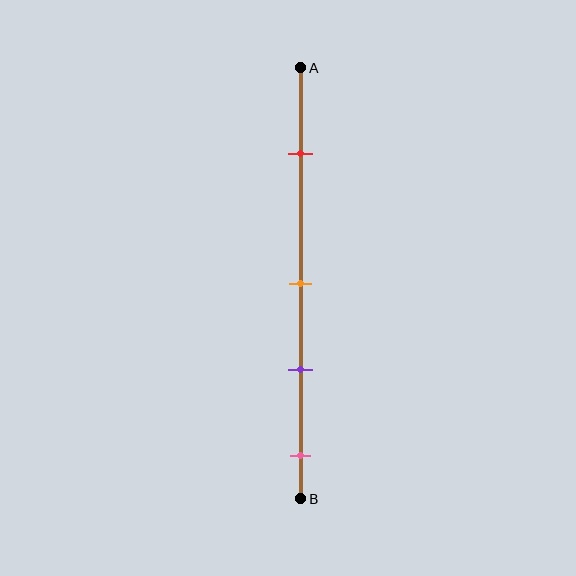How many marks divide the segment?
There are 4 marks dividing the segment.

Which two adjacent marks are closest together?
The orange and purple marks are the closest adjacent pair.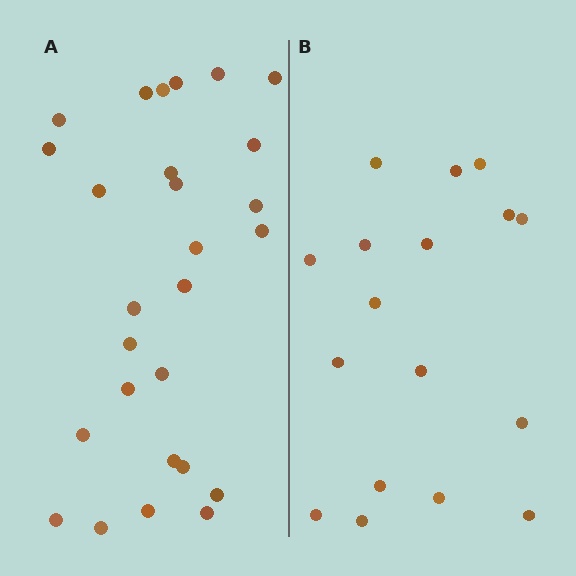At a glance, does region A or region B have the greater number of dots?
Region A (the left region) has more dots.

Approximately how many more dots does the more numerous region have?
Region A has roughly 10 or so more dots than region B.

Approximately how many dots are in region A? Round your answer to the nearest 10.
About 30 dots. (The exact count is 27, which rounds to 30.)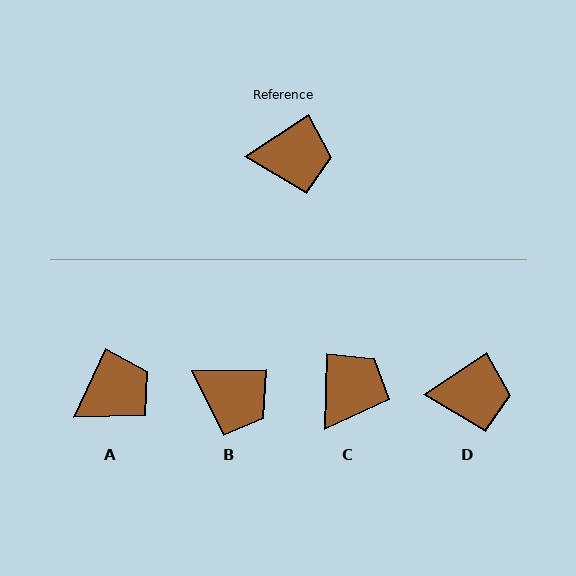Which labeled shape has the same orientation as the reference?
D.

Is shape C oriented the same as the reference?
No, it is off by about 55 degrees.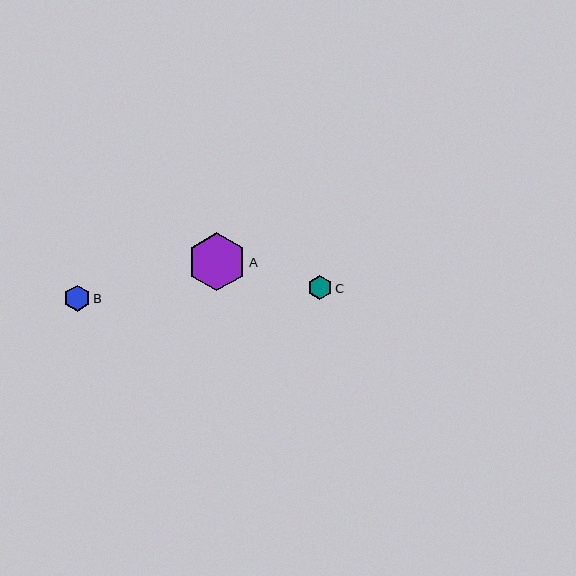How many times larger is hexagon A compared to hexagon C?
Hexagon A is approximately 2.4 times the size of hexagon C.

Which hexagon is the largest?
Hexagon A is the largest with a size of approximately 58 pixels.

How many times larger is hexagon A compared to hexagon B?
Hexagon A is approximately 2.2 times the size of hexagon B.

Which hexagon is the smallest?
Hexagon C is the smallest with a size of approximately 24 pixels.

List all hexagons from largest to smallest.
From largest to smallest: A, B, C.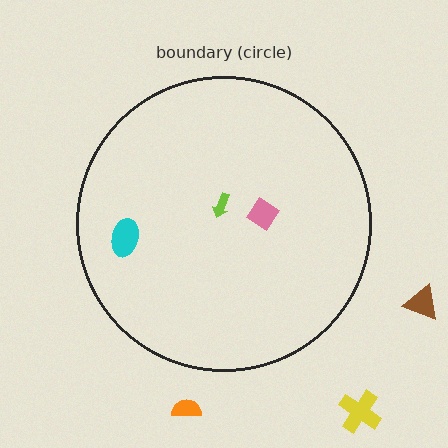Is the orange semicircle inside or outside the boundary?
Outside.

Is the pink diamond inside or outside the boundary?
Inside.